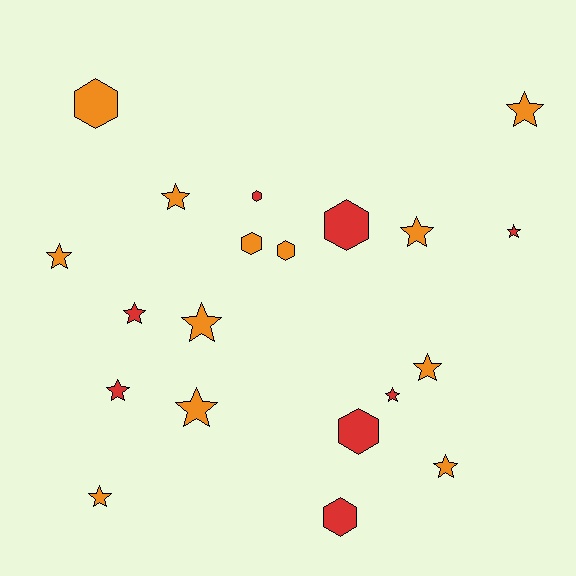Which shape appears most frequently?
Star, with 13 objects.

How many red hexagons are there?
There are 4 red hexagons.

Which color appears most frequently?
Orange, with 12 objects.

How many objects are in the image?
There are 20 objects.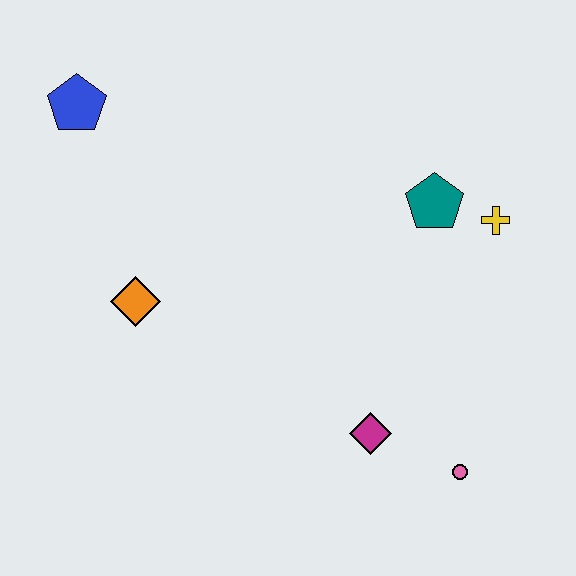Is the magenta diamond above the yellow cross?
No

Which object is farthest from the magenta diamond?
The blue pentagon is farthest from the magenta diamond.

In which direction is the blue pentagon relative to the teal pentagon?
The blue pentagon is to the left of the teal pentagon.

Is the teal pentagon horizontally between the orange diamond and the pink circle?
Yes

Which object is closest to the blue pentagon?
The orange diamond is closest to the blue pentagon.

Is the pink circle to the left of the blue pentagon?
No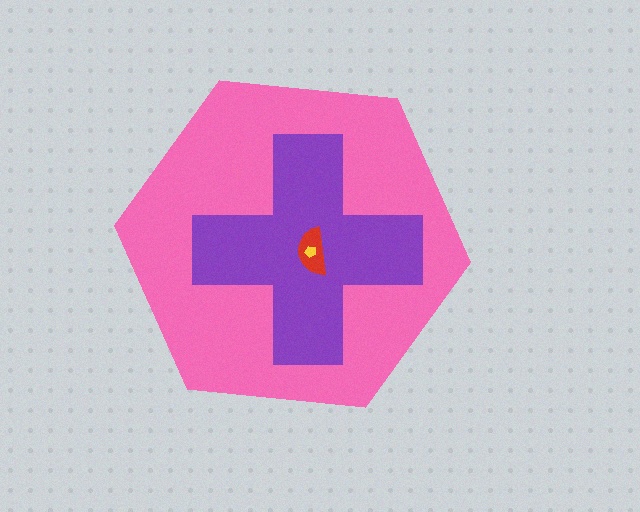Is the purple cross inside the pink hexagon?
Yes.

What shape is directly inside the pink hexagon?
The purple cross.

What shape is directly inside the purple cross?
The red semicircle.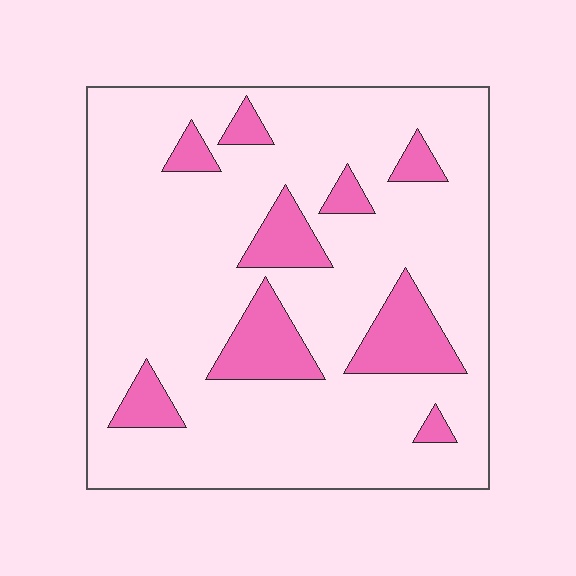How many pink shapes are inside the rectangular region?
9.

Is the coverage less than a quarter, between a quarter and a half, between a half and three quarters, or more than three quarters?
Less than a quarter.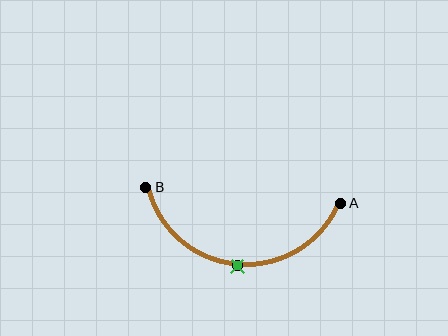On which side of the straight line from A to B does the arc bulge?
The arc bulges below the straight line connecting A and B.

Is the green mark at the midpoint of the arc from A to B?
Yes. The green mark lies on the arc at equal arc-length from both A and B — it is the arc midpoint.